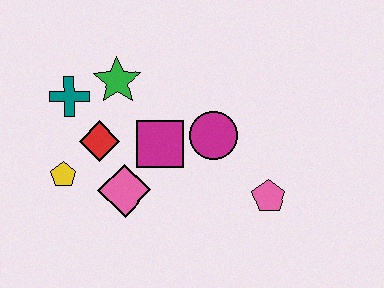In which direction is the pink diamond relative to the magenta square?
The pink diamond is below the magenta square.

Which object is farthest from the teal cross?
The pink pentagon is farthest from the teal cross.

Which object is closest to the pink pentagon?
The magenta circle is closest to the pink pentagon.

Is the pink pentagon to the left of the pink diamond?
No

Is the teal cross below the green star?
Yes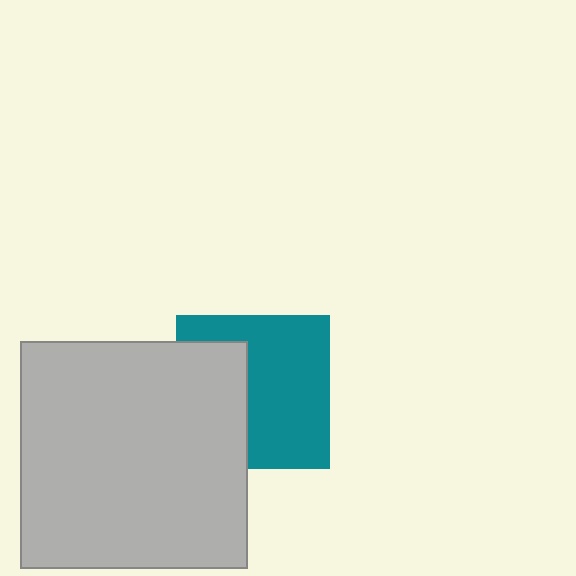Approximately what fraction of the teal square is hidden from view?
Roughly 39% of the teal square is hidden behind the light gray square.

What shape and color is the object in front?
The object in front is a light gray square.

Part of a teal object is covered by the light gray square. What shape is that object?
It is a square.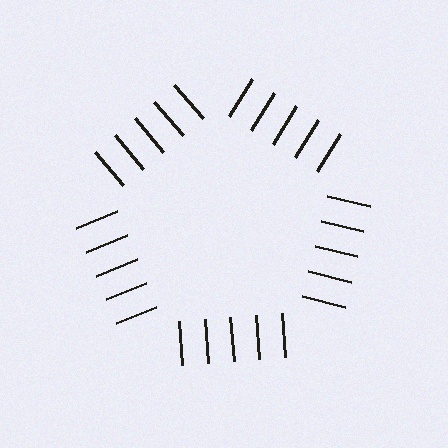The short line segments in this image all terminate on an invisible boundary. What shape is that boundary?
An illusory pentagon — the line segments terminate on its edges but no continuous stroke is drawn.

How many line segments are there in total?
25 — 5 along each of the 5 edges.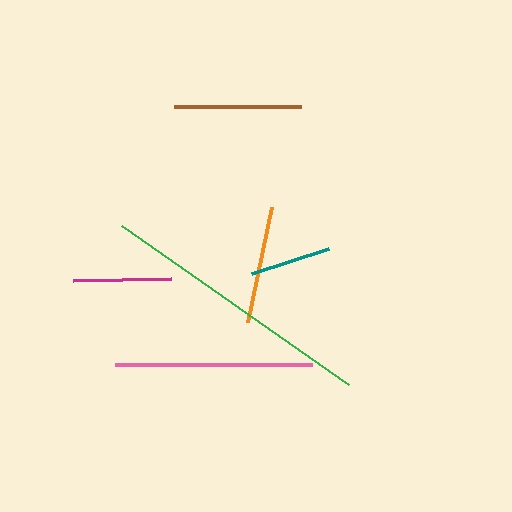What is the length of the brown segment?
The brown segment is approximately 127 pixels long.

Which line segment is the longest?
The green line is the longest at approximately 277 pixels.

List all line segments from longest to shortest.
From longest to shortest: green, pink, brown, orange, magenta, teal.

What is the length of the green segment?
The green segment is approximately 277 pixels long.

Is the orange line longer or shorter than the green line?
The green line is longer than the orange line.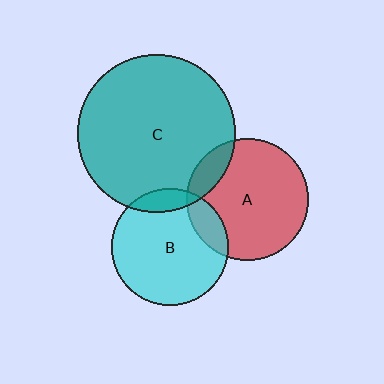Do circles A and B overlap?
Yes.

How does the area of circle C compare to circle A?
Approximately 1.7 times.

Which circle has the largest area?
Circle C (teal).